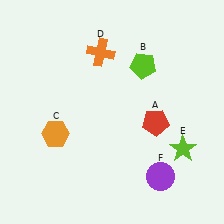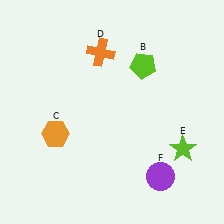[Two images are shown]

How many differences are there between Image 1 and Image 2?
There is 1 difference between the two images.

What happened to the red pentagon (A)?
The red pentagon (A) was removed in Image 2. It was in the bottom-right area of Image 1.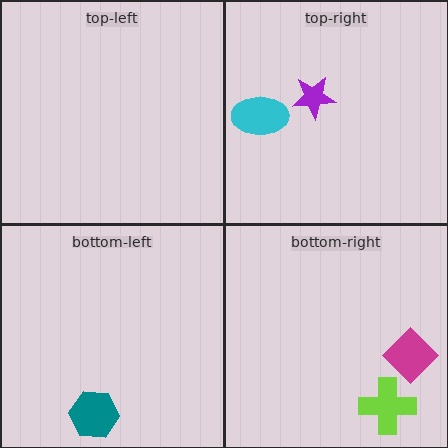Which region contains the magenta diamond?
The bottom-right region.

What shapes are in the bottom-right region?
The magenta diamond, the lime cross.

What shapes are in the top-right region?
The cyan ellipse, the purple star.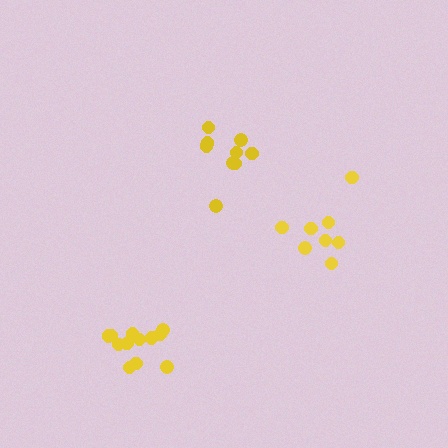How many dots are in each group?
Group 1: 8 dots, Group 2: 9 dots, Group 3: 12 dots (29 total).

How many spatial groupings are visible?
There are 3 spatial groupings.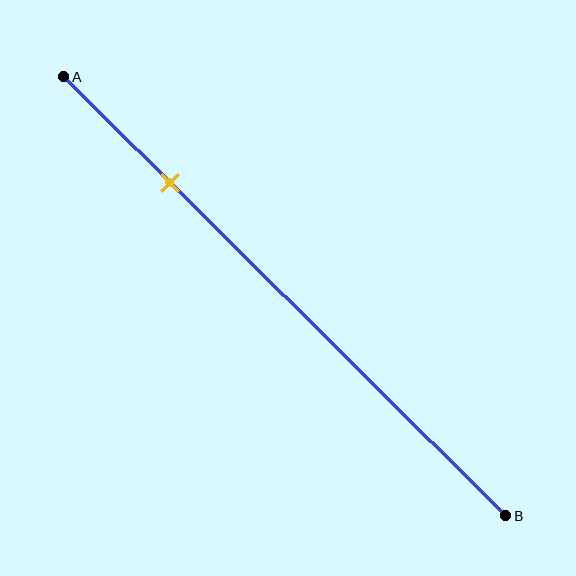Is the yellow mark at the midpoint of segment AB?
No, the mark is at about 25% from A, not at the 50% midpoint.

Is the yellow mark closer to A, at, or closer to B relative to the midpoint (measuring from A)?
The yellow mark is closer to point A than the midpoint of segment AB.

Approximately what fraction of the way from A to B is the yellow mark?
The yellow mark is approximately 25% of the way from A to B.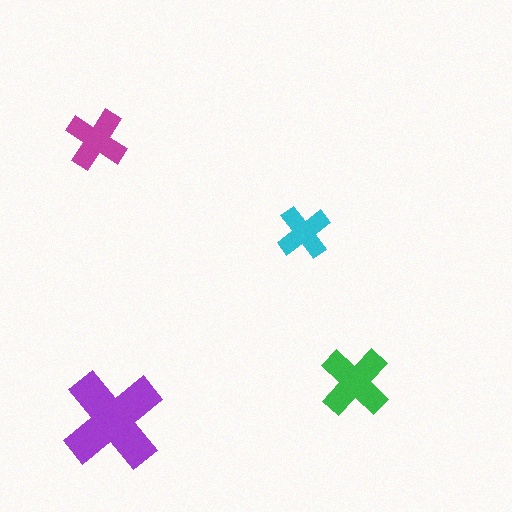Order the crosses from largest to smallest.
the purple one, the green one, the magenta one, the cyan one.